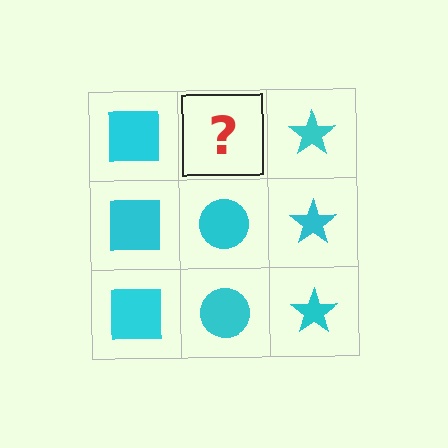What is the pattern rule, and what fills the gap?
The rule is that each column has a consistent shape. The gap should be filled with a cyan circle.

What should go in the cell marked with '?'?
The missing cell should contain a cyan circle.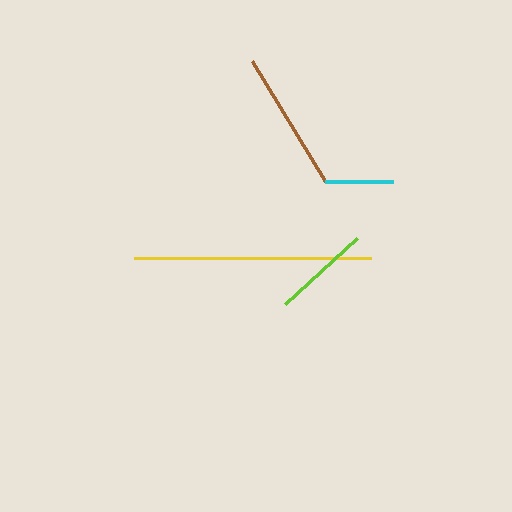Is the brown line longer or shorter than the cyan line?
The brown line is longer than the cyan line.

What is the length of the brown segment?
The brown segment is approximately 141 pixels long.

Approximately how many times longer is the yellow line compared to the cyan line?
The yellow line is approximately 3.5 times the length of the cyan line.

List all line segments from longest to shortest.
From longest to shortest: yellow, brown, lime, cyan.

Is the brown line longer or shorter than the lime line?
The brown line is longer than the lime line.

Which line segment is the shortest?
The cyan line is the shortest at approximately 68 pixels.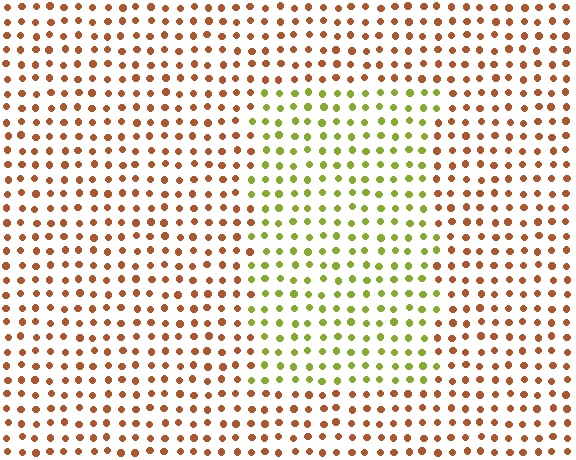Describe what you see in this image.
The image is filled with small brown elements in a uniform arrangement. A rectangle-shaped region is visible where the elements are tinted to a slightly different hue, forming a subtle color boundary.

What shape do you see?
I see a rectangle.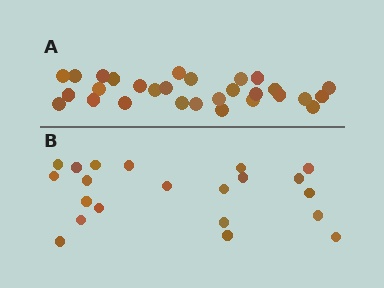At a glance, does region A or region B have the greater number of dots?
Region A (the top region) has more dots.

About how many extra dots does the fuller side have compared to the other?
Region A has roughly 8 or so more dots than region B.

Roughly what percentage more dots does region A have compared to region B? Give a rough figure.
About 40% more.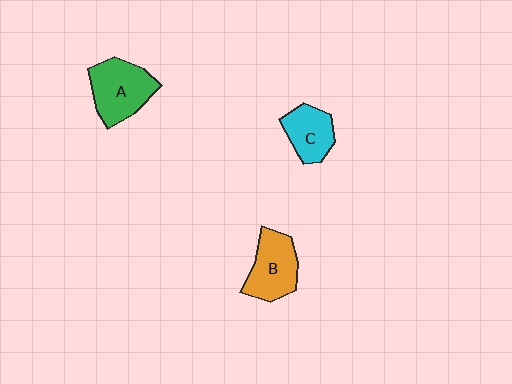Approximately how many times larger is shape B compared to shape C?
Approximately 1.3 times.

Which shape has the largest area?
Shape A (green).